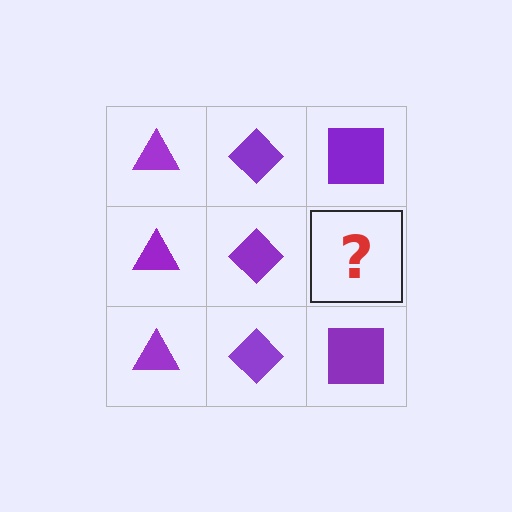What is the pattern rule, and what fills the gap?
The rule is that each column has a consistent shape. The gap should be filled with a purple square.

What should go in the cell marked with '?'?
The missing cell should contain a purple square.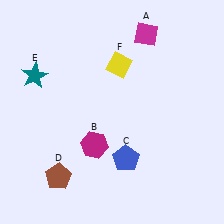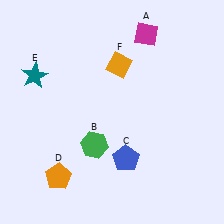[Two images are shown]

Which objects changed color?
B changed from magenta to green. D changed from brown to orange. F changed from yellow to orange.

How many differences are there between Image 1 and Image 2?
There are 3 differences between the two images.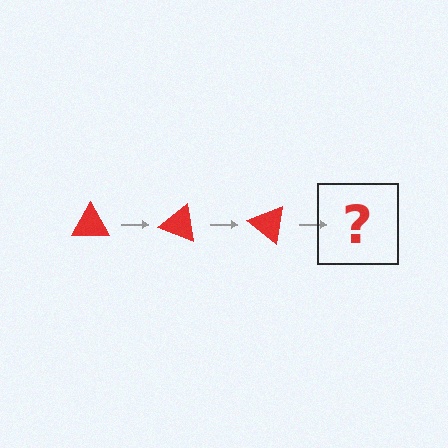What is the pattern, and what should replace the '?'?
The pattern is that the triangle rotates 20 degrees each step. The '?' should be a red triangle rotated 60 degrees.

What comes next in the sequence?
The next element should be a red triangle rotated 60 degrees.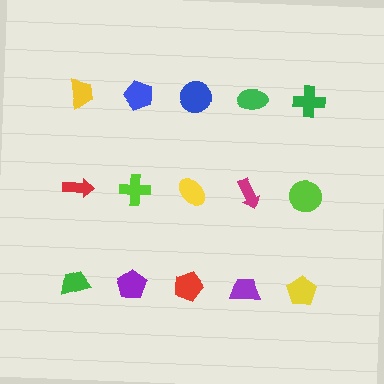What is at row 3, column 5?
A yellow pentagon.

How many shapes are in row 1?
5 shapes.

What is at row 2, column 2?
A lime cross.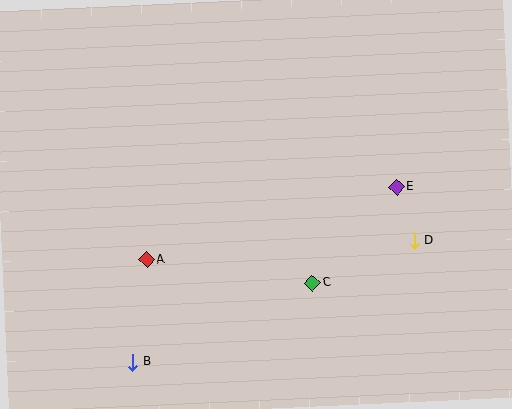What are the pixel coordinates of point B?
Point B is at (133, 362).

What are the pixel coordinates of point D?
Point D is at (414, 241).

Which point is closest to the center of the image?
Point C at (313, 283) is closest to the center.